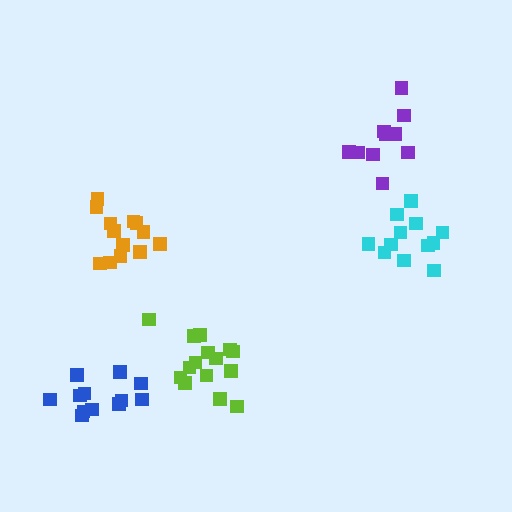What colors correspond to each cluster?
The clusters are colored: purple, lime, cyan, orange, blue.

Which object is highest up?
The purple cluster is topmost.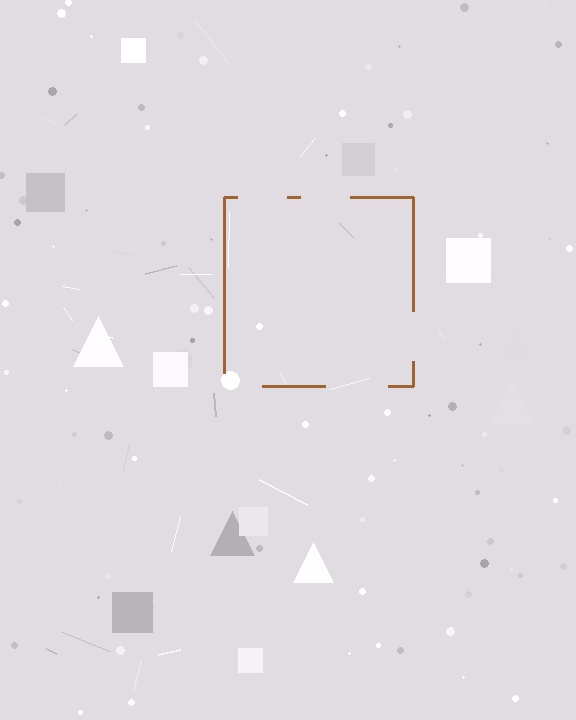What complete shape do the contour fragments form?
The contour fragments form a square.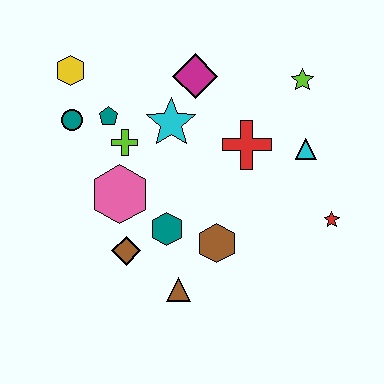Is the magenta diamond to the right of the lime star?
No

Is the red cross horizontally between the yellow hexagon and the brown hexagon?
No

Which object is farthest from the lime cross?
The red star is farthest from the lime cross.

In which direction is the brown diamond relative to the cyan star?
The brown diamond is below the cyan star.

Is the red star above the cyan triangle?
No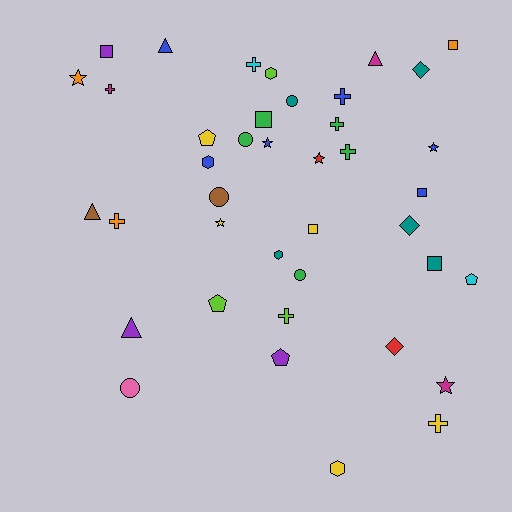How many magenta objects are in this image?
There are 3 magenta objects.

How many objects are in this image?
There are 40 objects.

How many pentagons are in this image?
There are 4 pentagons.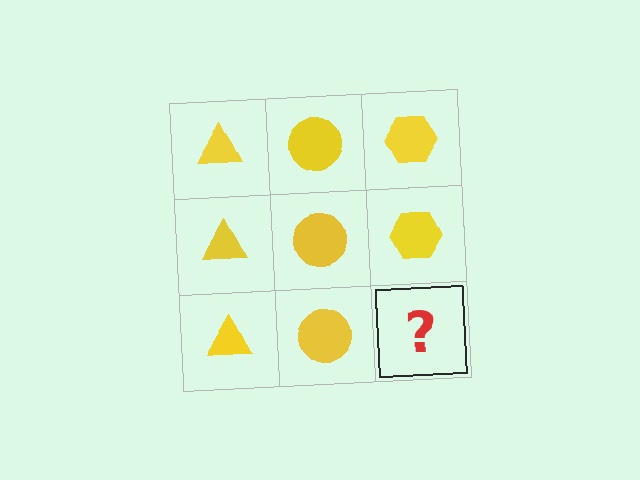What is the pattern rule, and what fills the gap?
The rule is that each column has a consistent shape. The gap should be filled with a yellow hexagon.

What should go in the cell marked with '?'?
The missing cell should contain a yellow hexagon.